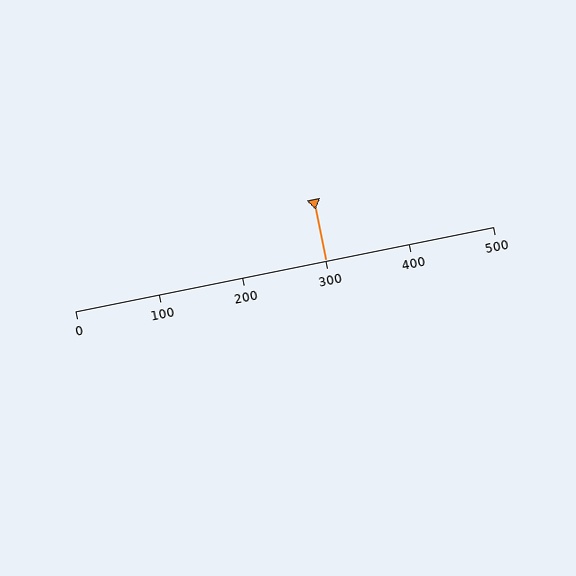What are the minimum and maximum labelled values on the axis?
The axis runs from 0 to 500.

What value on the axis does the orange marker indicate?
The marker indicates approximately 300.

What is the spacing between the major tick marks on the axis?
The major ticks are spaced 100 apart.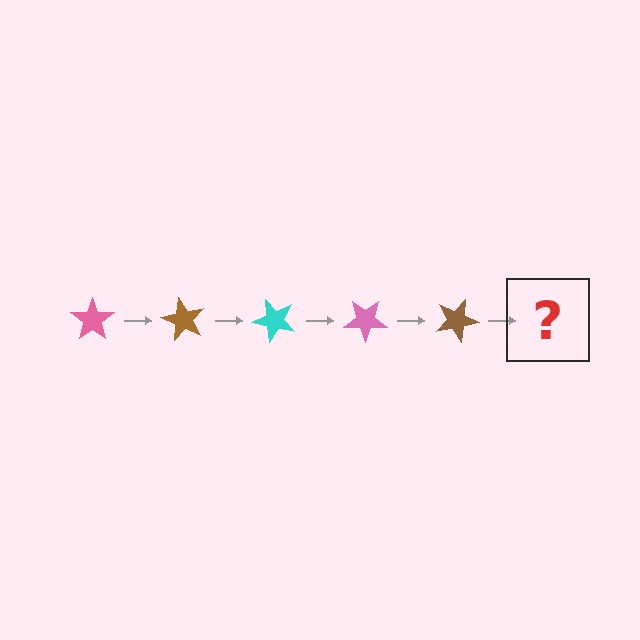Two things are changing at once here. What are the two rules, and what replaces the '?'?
The two rules are that it rotates 60 degrees each step and the color cycles through pink, brown, and cyan. The '?' should be a cyan star, rotated 300 degrees from the start.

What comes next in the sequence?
The next element should be a cyan star, rotated 300 degrees from the start.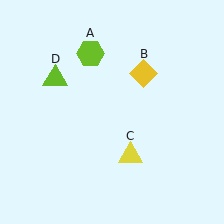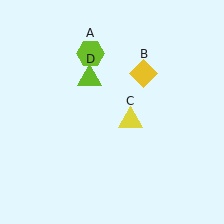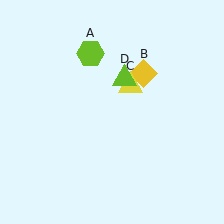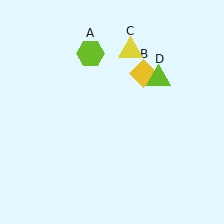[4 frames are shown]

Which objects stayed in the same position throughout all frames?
Lime hexagon (object A) and yellow diamond (object B) remained stationary.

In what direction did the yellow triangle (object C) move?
The yellow triangle (object C) moved up.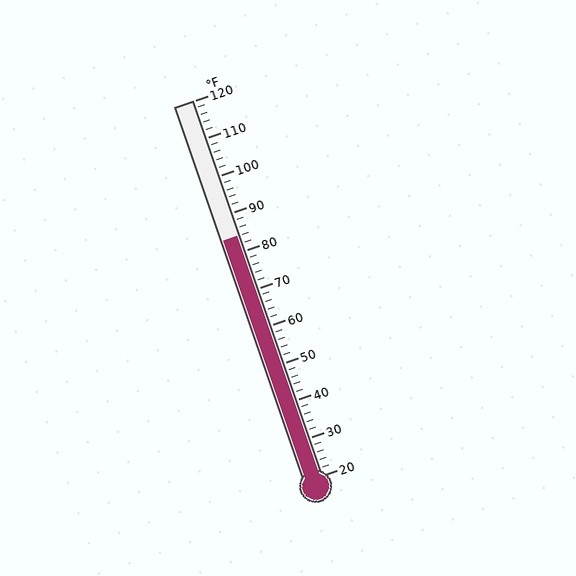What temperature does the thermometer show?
The thermometer shows approximately 84°F.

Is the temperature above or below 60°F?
The temperature is above 60°F.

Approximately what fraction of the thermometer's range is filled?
The thermometer is filled to approximately 65% of its range.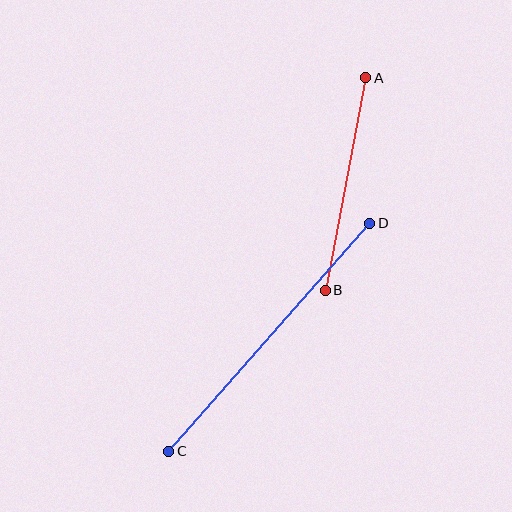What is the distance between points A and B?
The distance is approximately 217 pixels.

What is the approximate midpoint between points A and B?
The midpoint is at approximately (345, 184) pixels.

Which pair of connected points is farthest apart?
Points C and D are farthest apart.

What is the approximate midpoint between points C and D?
The midpoint is at approximately (269, 337) pixels.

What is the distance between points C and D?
The distance is approximately 304 pixels.